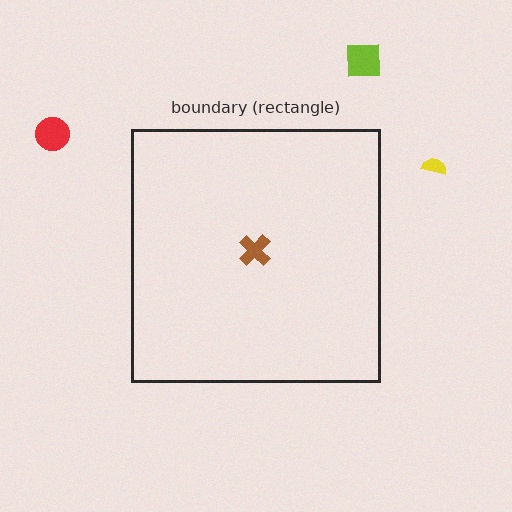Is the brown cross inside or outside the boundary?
Inside.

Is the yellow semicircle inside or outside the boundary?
Outside.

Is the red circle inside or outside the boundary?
Outside.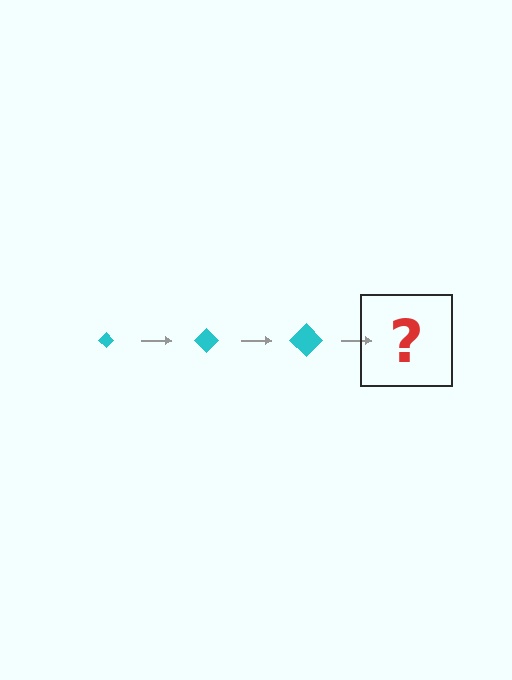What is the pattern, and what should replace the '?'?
The pattern is that the diamond gets progressively larger each step. The '?' should be a cyan diamond, larger than the previous one.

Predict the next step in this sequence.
The next step is a cyan diamond, larger than the previous one.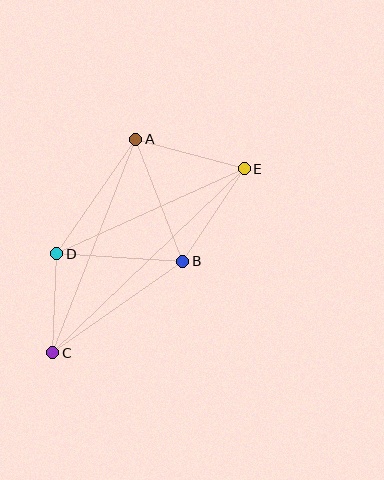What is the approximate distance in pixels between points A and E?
The distance between A and E is approximately 112 pixels.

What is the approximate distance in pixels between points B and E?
The distance between B and E is approximately 111 pixels.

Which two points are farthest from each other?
Points C and E are farthest from each other.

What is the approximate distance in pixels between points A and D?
The distance between A and D is approximately 139 pixels.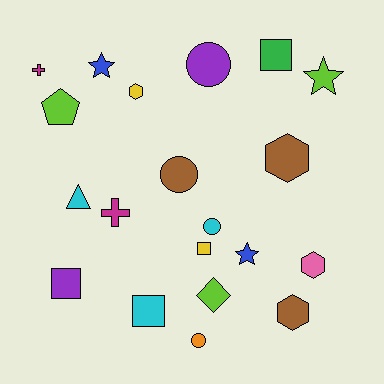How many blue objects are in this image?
There are 2 blue objects.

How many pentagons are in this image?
There is 1 pentagon.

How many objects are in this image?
There are 20 objects.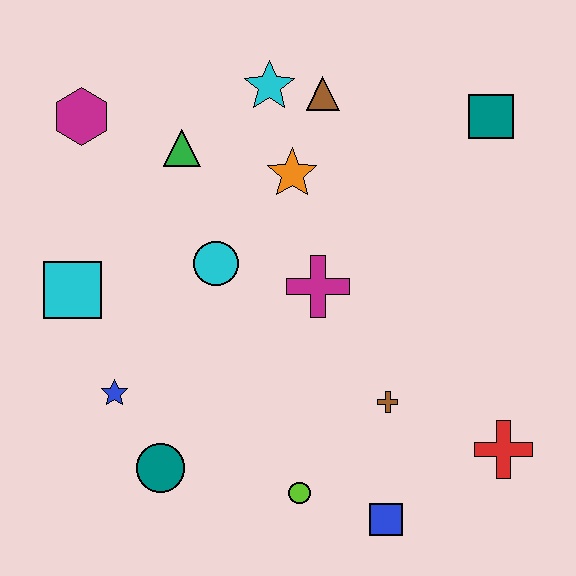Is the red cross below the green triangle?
Yes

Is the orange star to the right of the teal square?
No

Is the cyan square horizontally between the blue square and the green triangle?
No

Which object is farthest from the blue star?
The teal square is farthest from the blue star.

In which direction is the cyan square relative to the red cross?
The cyan square is to the left of the red cross.